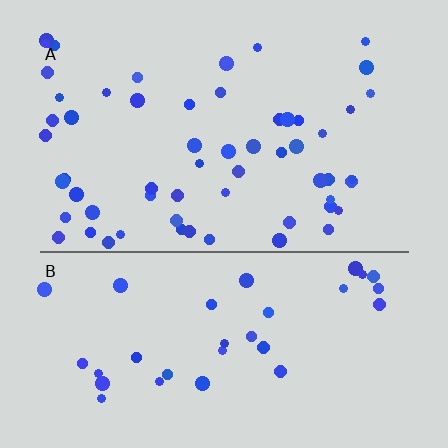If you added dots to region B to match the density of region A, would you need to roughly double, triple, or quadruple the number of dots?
Approximately double.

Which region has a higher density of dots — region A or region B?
A (the top).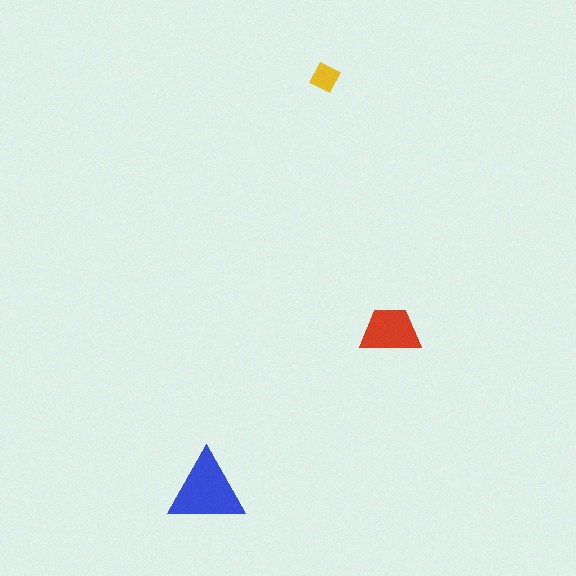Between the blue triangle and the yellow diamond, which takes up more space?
The blue triangle.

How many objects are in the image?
There are 3 objects in the image.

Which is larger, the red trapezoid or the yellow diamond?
The red trapezoid.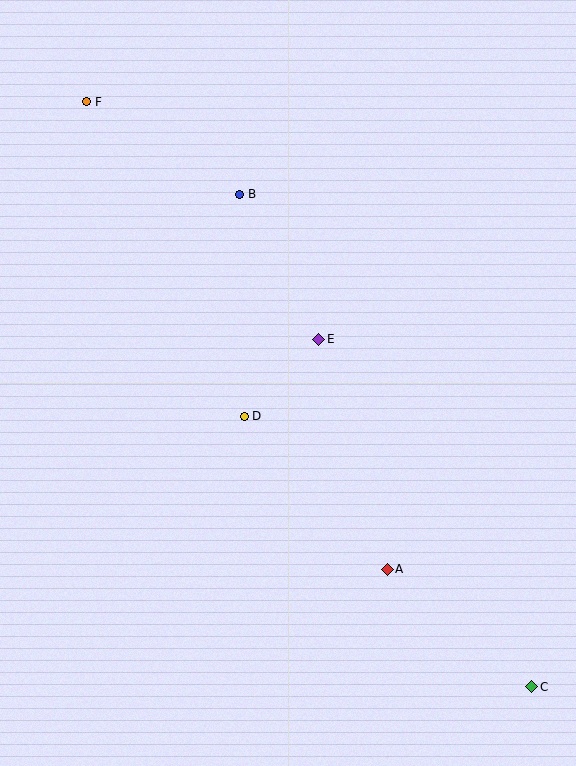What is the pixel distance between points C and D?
The distance between C and D is 395 pixels.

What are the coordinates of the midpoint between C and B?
The midpoint between C and B is at (386, 441).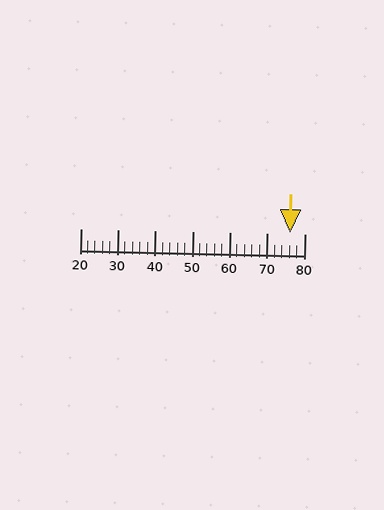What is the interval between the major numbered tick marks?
The major tick marks are spaced 10 units apart.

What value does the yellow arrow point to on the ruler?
The yellow arrow points to approximately 76.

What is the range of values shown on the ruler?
The ruler shows values from 20 to 80.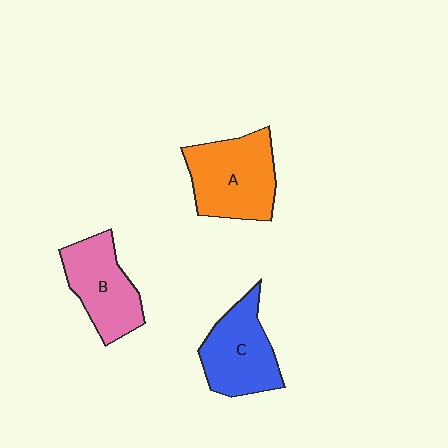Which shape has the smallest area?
Shape B (pink).